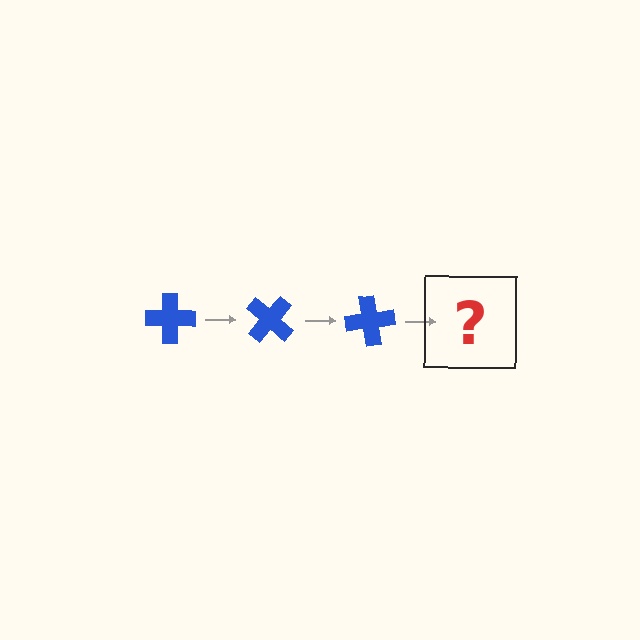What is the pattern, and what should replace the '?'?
The pattern is that the cross rotates 40 degrees each step. The '?' should be a blue cross rotated 120 degrees.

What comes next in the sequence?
The next element should be a blue cross rotated 120 degrees.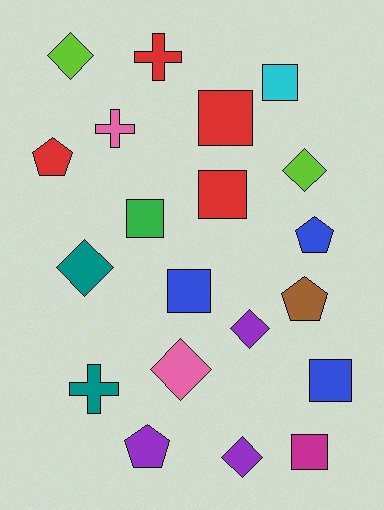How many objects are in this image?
There are 20 objects.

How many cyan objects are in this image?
There is 1 cyan object.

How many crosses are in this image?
There are 3 crosses.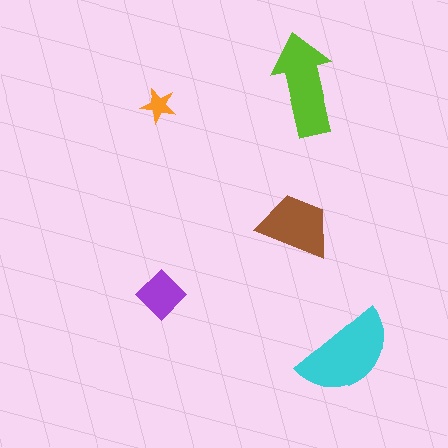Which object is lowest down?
The cyan semicircle is bottommost.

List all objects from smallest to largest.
The orange star, the purple diamond, the brown trapezoid, the lime arrow, the cyan semicircle.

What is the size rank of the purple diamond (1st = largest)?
4th.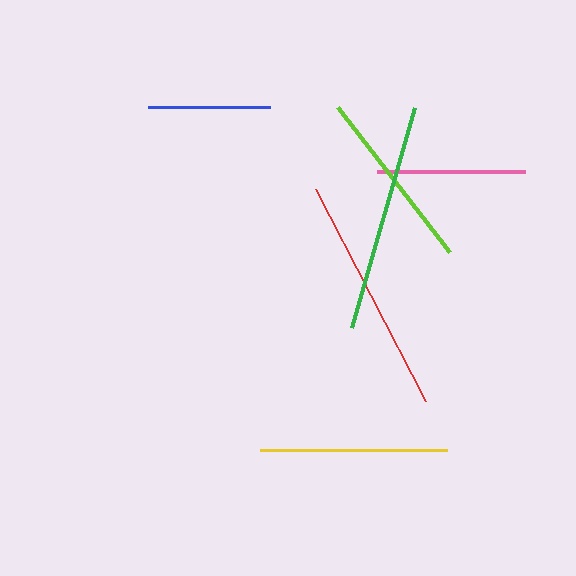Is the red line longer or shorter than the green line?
The red line is longer than the green line.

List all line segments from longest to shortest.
From longest to shortest: red, green, yellow, lime, pink, blue.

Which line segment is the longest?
The red line is the longest at approximately 239 pixels.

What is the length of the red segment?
The red segment is approximately 239 pixels long.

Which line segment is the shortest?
The blue line is the shortest at approximately 122 pixels.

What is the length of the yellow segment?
The yellow segment is approximately 187 pixels long.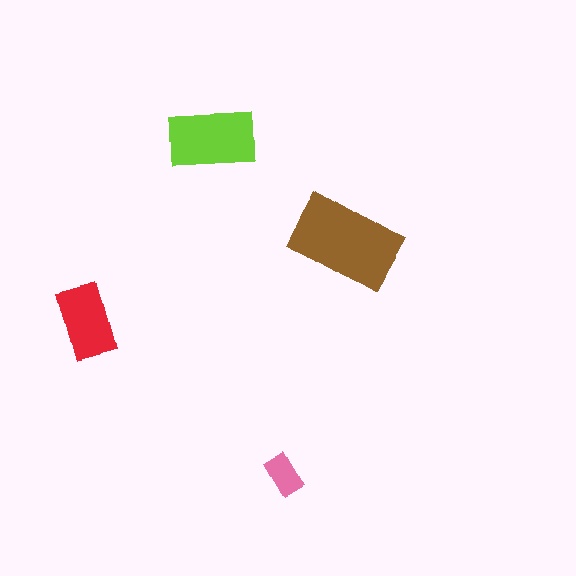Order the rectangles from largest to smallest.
the brown one, the lime one, the red one, the pink one.